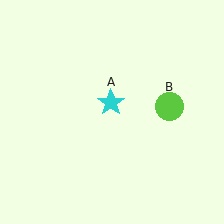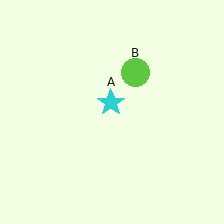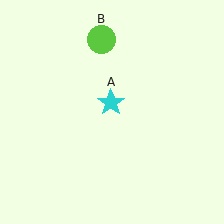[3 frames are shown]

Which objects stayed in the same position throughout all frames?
Cyan star (object A) remained stationary.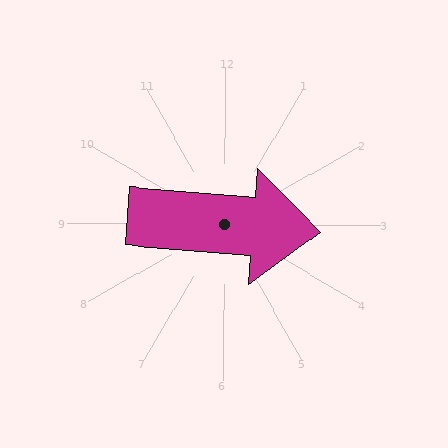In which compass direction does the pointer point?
East.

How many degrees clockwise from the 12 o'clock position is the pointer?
Approximately 94 degrees.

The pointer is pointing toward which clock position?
Roughly 3 o'clock.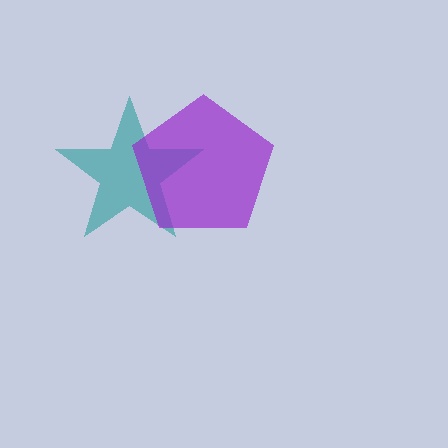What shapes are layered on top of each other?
The layered shapes are: a teal star, a purple pentagon.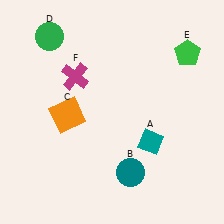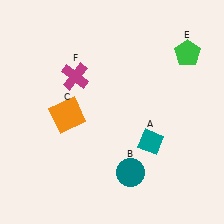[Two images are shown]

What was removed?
The green circle (D) was removed in Image 2.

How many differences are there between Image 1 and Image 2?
There is 1 difference between the two images.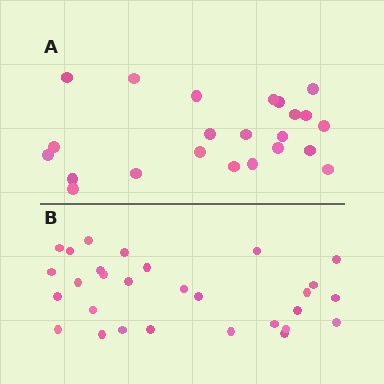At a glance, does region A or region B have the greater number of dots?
Region B (the bottom region) has more dots.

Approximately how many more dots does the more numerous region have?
Region B has about 6 more dots than region A.